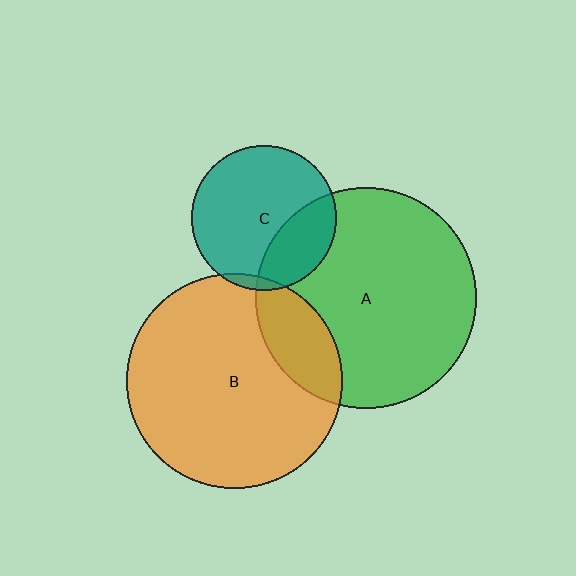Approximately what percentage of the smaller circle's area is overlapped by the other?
Approximately 5%.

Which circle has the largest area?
Circle A (green).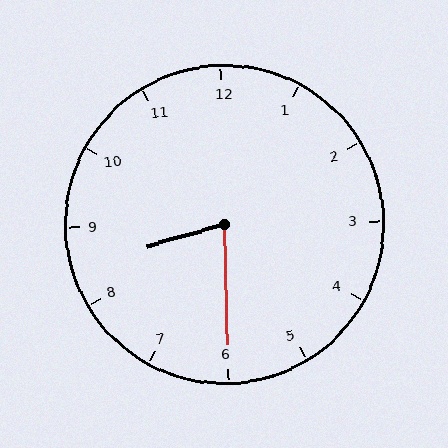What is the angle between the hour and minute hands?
Approximately 75 degrees.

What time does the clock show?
8:30.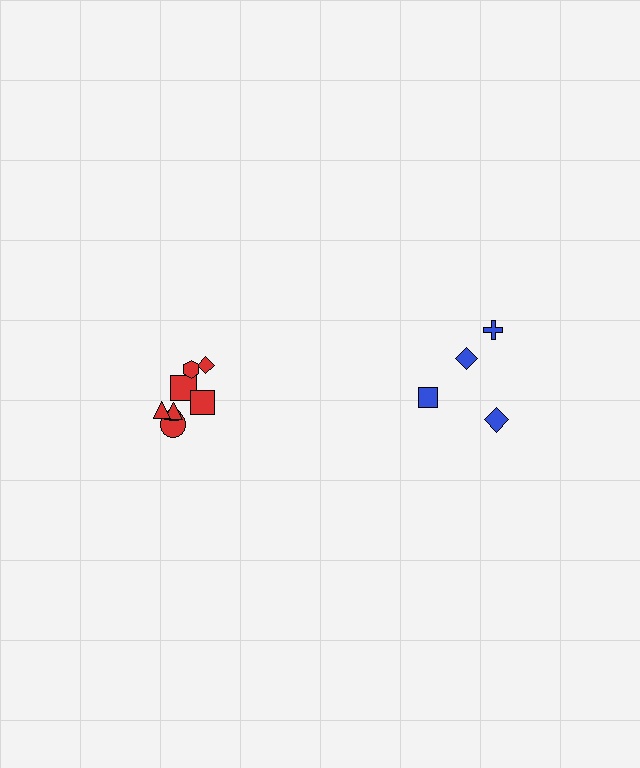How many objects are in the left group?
There are 8 objects.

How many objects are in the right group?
There are 4 objects.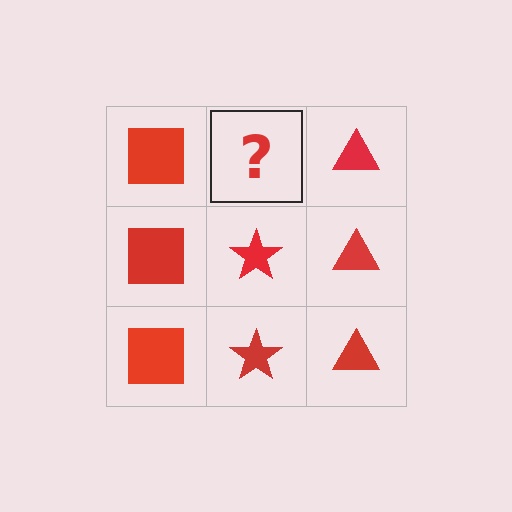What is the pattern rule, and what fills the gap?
The rule is that each column has a consistent shape. The gap should be filled with a red star.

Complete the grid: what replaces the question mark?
The question mark should be replaced with a red star.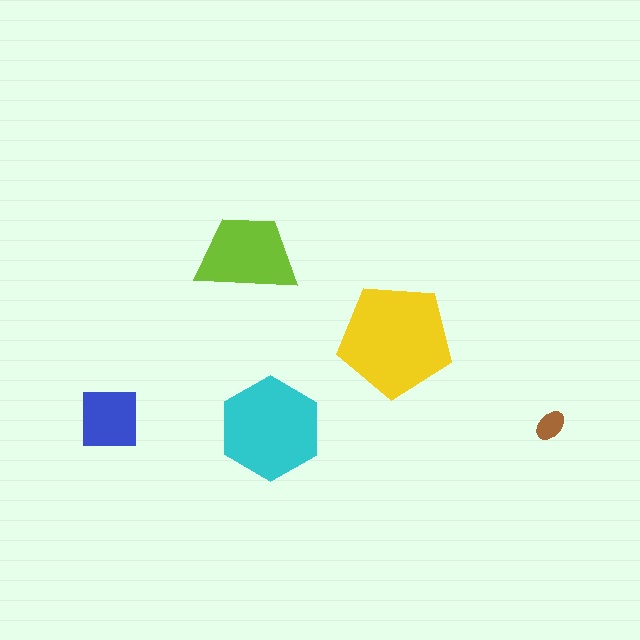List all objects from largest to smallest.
The yellow pentagon, the cyan hexagon, the lime trapezoid, the blue square, the brown ellipse.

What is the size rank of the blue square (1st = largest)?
4th.